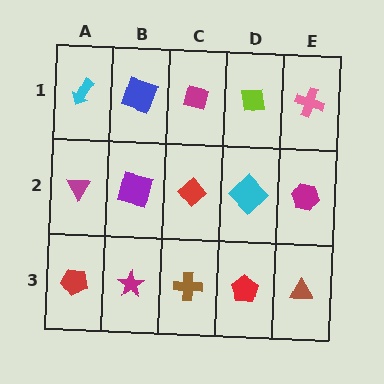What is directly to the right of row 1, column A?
A blue square.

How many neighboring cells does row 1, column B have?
3.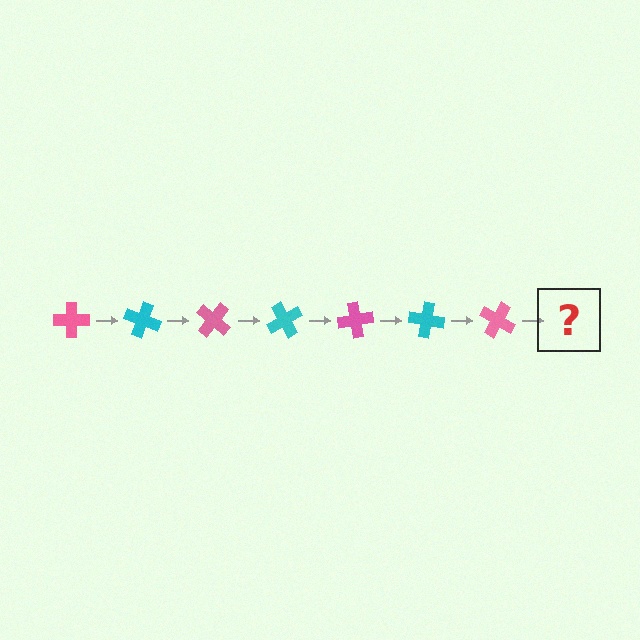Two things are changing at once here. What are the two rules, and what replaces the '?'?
The two rules are that it rotates 20 degrees each step and the color cycles through pink and cyan. The '?' should be a cyan cross, rotated 140 degrees from the start.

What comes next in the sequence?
The next element should be a cyan cross, rotated 140 degrees from the start.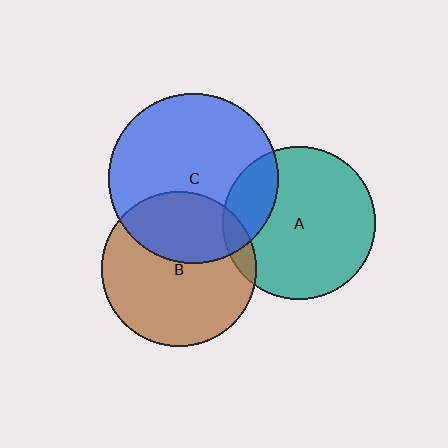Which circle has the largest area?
Circle C (blue).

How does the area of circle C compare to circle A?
Approximately 1.3 times.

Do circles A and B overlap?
Yes.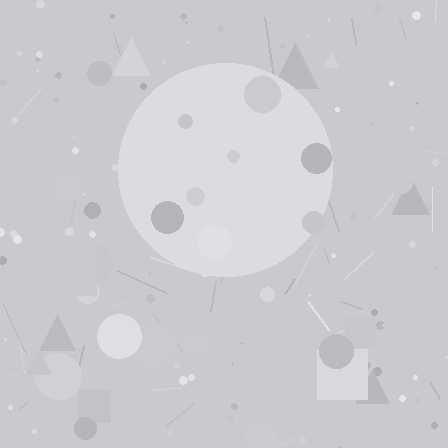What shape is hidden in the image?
A circle is hidden in the image.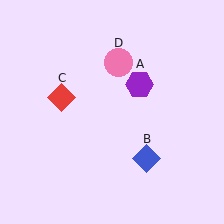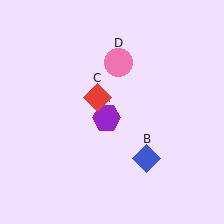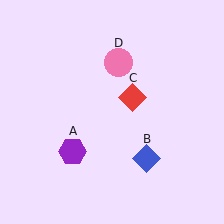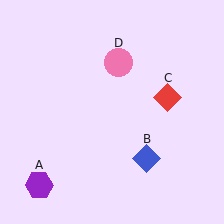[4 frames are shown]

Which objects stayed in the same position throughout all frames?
Blue diamond (object B) and pink circle (object D) remained stationary.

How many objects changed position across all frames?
2 objects changed position: purple hexagon (object A), red diamond (object C).